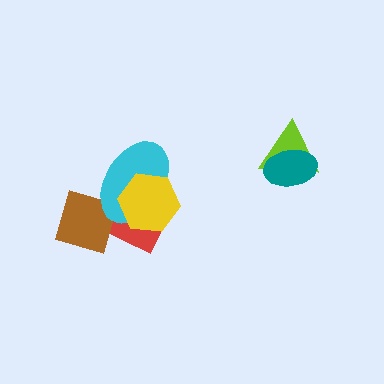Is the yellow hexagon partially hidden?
No, no other shape covers it.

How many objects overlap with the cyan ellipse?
3 objects overlap with the cyan ellipse.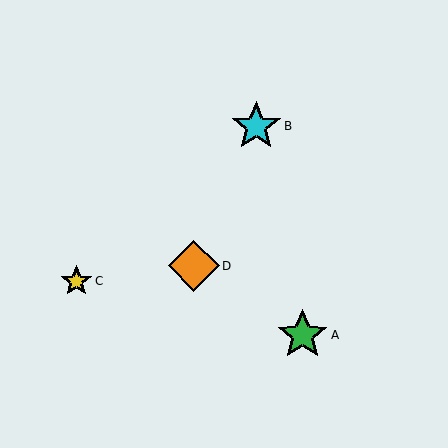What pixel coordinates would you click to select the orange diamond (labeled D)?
Click at (194, 266) to select the orange diamond D.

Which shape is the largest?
The orange diamond (labeled D) is the largest.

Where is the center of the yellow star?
The center of the yellow star is at (76, 281).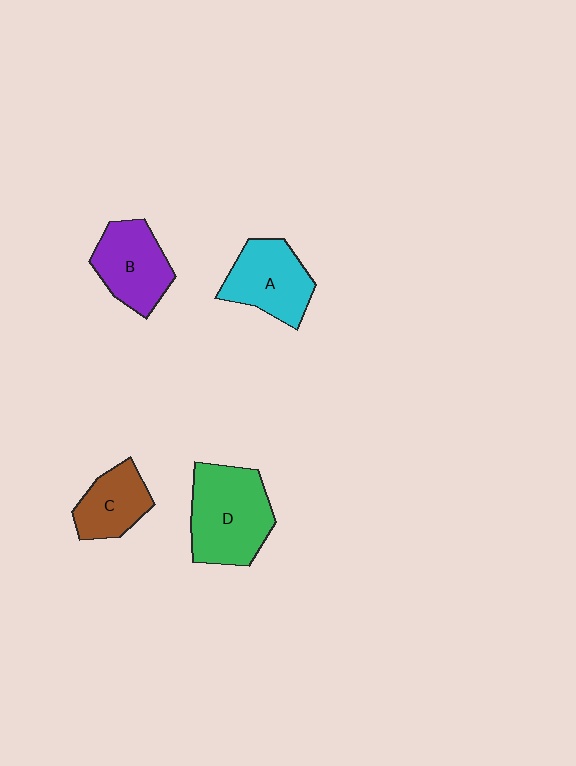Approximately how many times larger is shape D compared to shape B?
Approximately 1.3 times.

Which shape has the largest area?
Shape D (green).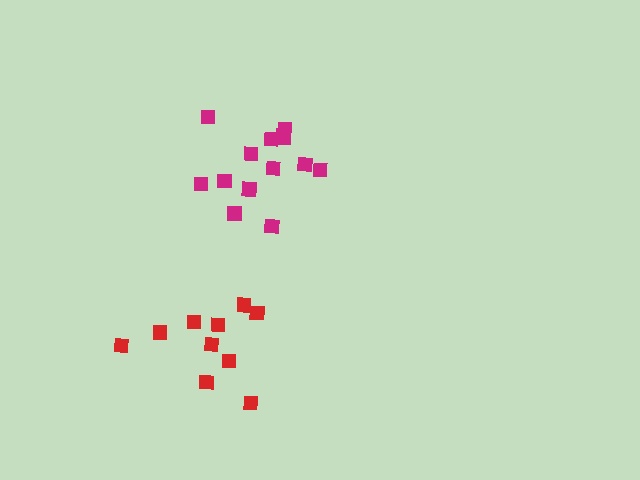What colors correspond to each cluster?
The clusters are colored: red, magenta.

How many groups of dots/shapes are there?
There are 2 groups.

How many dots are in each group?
Group 1: 10 dots, Group 2: 14 dots (24 total).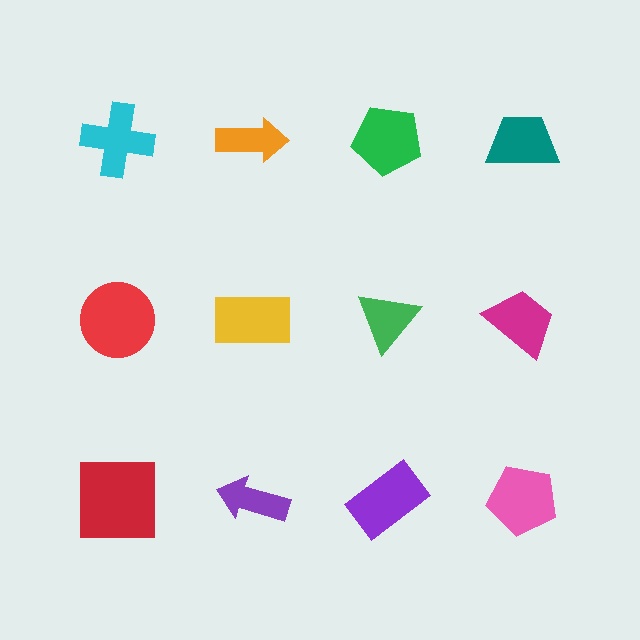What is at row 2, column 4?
A magenta trapezoid.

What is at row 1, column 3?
A green pentagon.